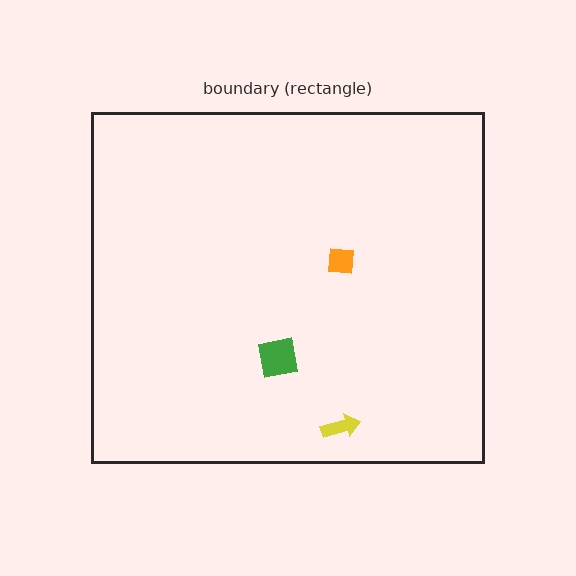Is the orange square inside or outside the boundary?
Inside.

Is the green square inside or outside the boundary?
Inside.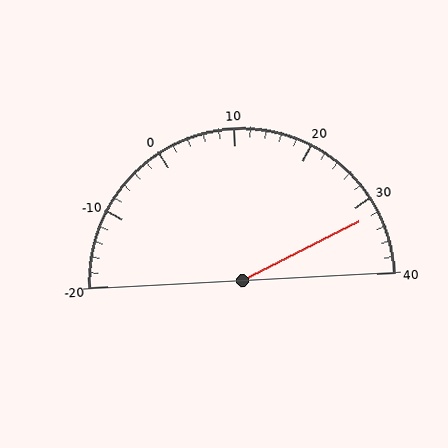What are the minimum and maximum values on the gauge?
The gauge ranges from -20 to 40.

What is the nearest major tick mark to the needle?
The nearest major tick mark is 30.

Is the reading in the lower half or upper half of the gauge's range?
The reading is in the upper half of the range (-20 to 40).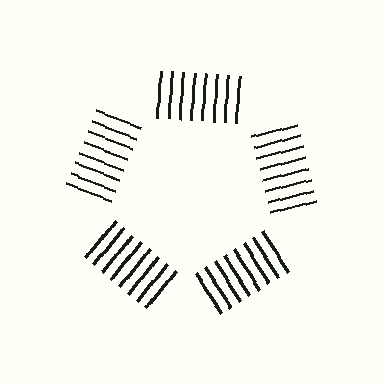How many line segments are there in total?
40 — 8 along each of the 5 edges.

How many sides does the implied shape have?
5 sides — the line-ends trace a pentagon.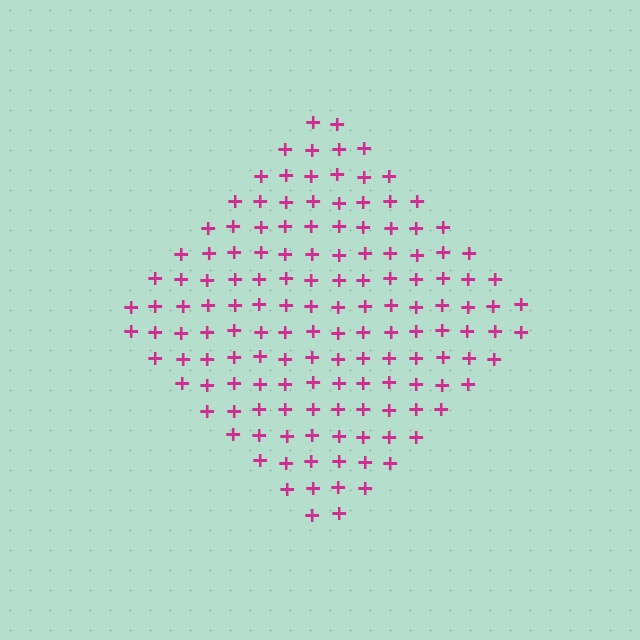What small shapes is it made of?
It is made of small plus signs.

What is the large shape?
The large shape is a diamond.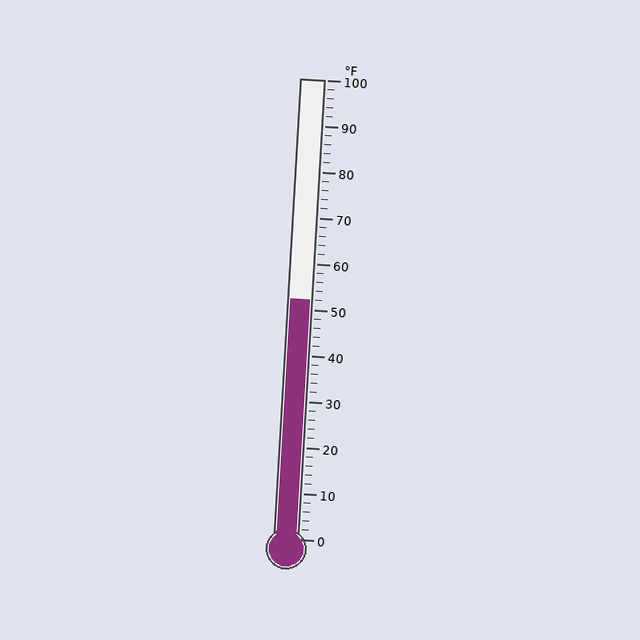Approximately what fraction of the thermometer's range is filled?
The thermometer is filled to approximately 50% of its range.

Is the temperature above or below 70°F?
The temperature is below 70°F.